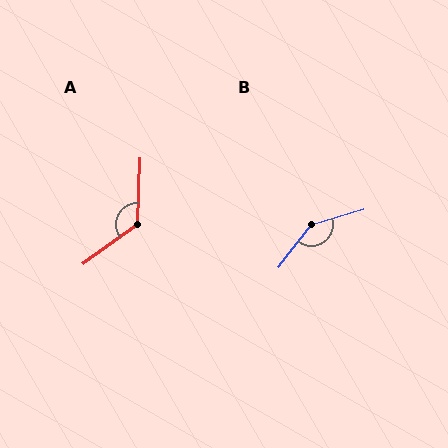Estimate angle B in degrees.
Approximately 144 degrees.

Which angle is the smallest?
A, at approximately 128 degrees.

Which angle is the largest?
B, at approximately 144 degrees.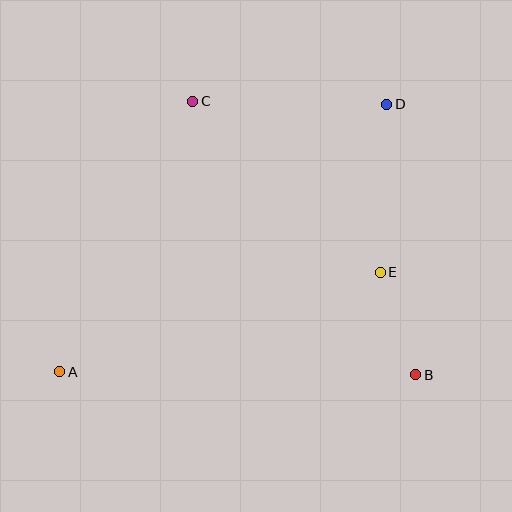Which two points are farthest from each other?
Points A and D are farthest from each other.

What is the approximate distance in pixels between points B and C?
The distance between B and C is approximately 353 pixels.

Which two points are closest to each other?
Points B and E are closest to each other.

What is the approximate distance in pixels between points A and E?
The distance between A and E is approximately 336 pixels.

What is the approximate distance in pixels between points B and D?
The distance between B and D is approximately 272 pixels.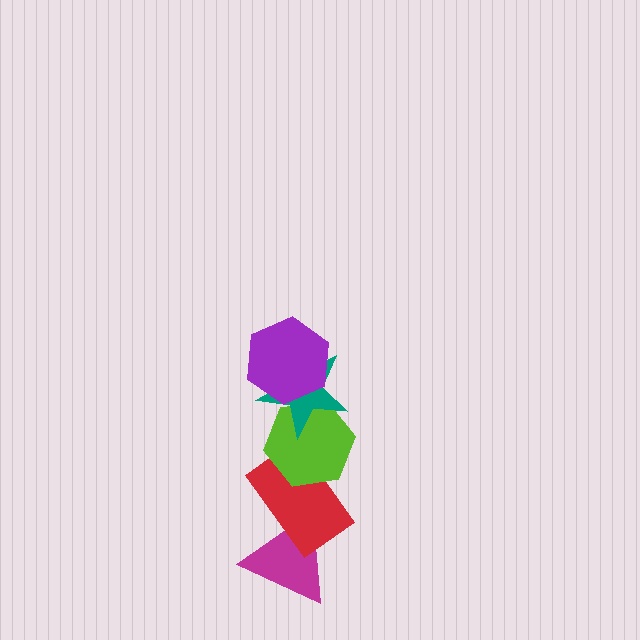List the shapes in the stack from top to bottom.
From top to bottom: the purple hexagon, the teal star, the lime hexagon, the red rectangle, the magenta triangle.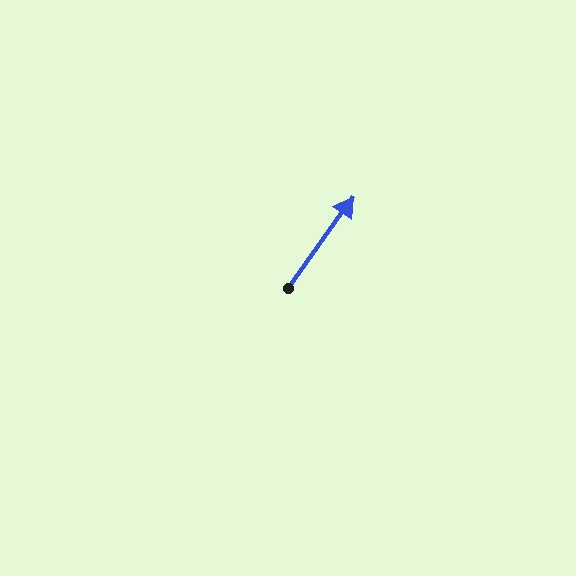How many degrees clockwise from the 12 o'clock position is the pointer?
Approximately 36 degrees.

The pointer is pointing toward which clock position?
Roughly 1 o'clock.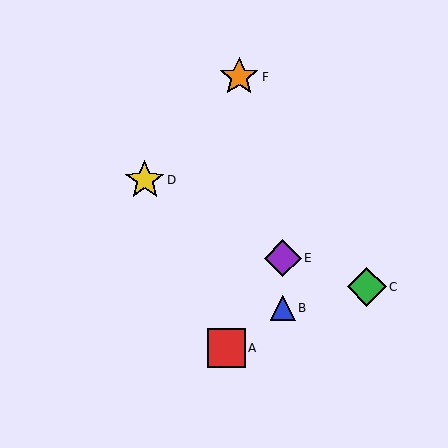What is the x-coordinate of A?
Object A is at x≈226.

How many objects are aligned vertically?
2 objects (B, E) are aligned vertically.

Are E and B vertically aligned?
Yes, both are at x≈283.